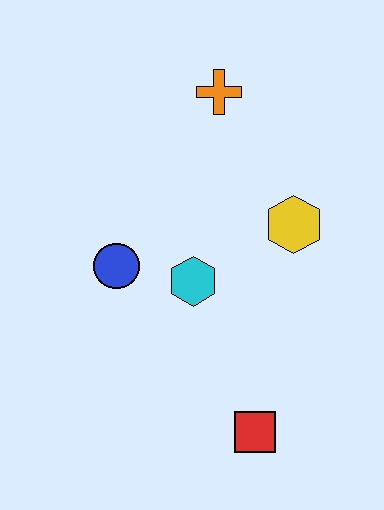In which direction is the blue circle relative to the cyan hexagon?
The blue circle is to the left of the cyan hexagon.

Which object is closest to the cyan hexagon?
The blue circle is closest to the cyan hexagon.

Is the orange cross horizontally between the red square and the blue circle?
Yes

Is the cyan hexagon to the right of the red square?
No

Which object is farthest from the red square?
The orange cross is farthest from the red square.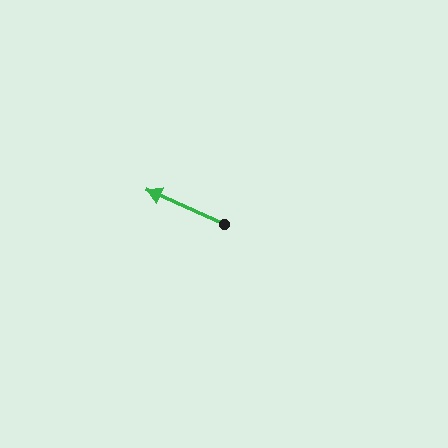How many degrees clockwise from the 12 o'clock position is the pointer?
Approximately 294 degrees.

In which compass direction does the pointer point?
Northwest.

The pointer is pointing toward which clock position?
Roughly 10 o'clock.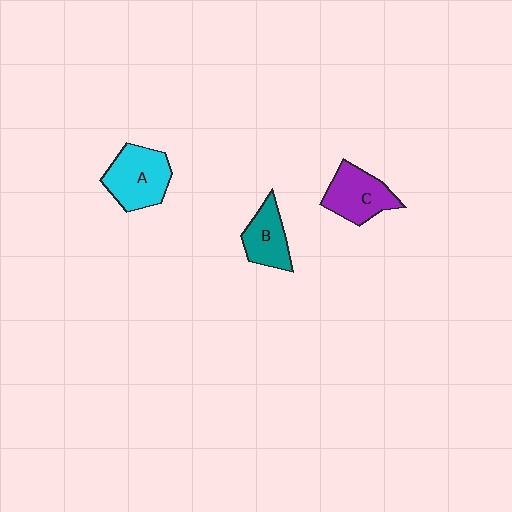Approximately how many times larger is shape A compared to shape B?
Approximately 1.4 times.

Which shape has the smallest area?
Shape B (teal).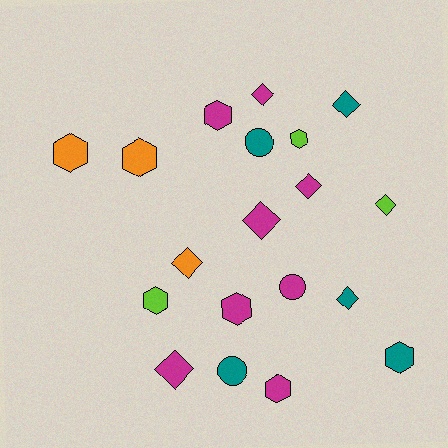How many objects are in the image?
There are 19 objects.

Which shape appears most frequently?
Hexagon, with 8 objects.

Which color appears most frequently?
Magenta, with 8 objects.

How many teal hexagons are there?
There is 1 teal hexagon.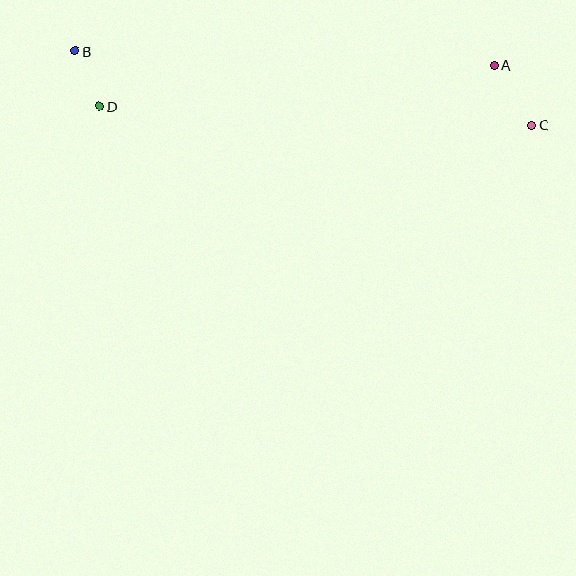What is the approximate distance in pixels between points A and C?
The distance between A and C is approximately 71 pixels.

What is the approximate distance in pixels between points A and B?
The distance between A and B is approximately 420 pixels.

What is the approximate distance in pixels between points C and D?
The distance between C and D is approximately 433 pixels.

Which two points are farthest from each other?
Points B and C are farthest from each other.